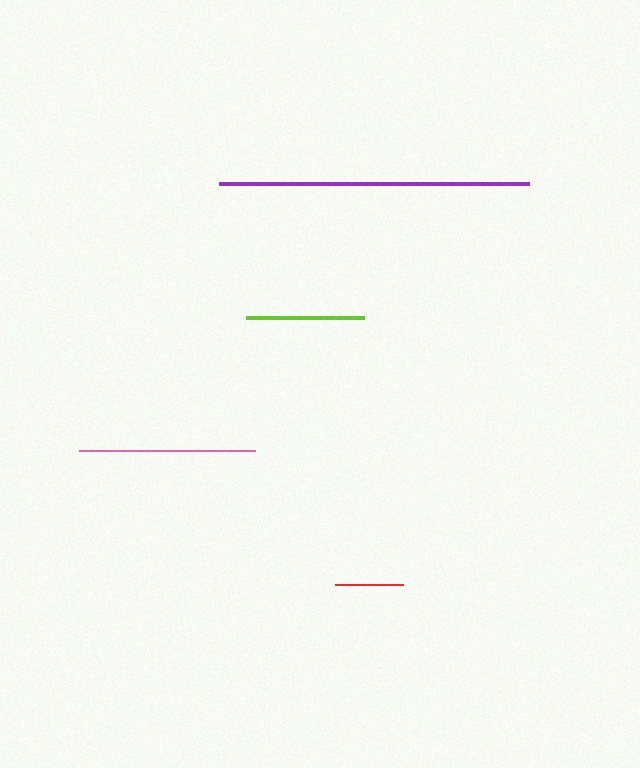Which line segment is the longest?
The purple line is the longest at approximately 309 pixels.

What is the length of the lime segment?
The lime segment is approximately 118 pixels long.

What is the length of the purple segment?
The purple segment is approximately 309 pixels long.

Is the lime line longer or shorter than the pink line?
The pink line is longer than the lime line.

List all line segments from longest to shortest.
From longest to shortest: purple, pink, lime, red.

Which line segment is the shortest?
The red line is the shortest at approximately 68 pixels.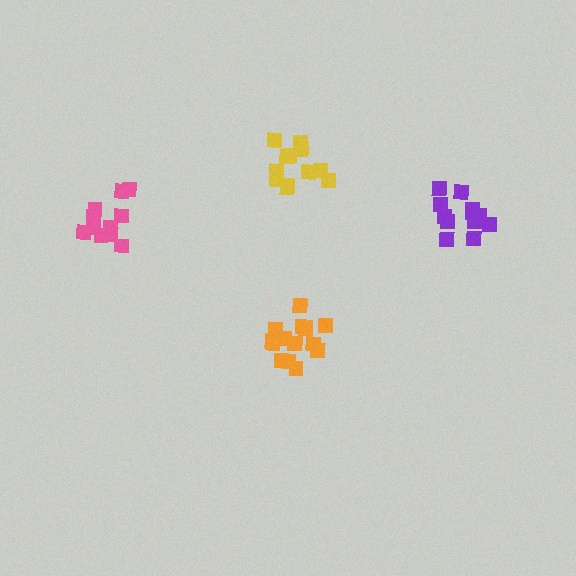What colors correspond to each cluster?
The clusters are colored: purple, orange, pink, yellow.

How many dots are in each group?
Group 1: 12 dots, Group 2: 15 dots, Group 3: 11 dots, Group 4: 12 dots (50 total).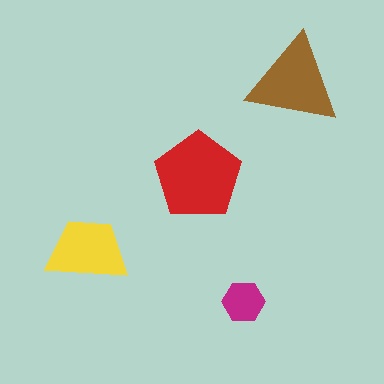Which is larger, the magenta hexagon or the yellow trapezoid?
The yellow trapezoid.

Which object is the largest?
The red pentagon.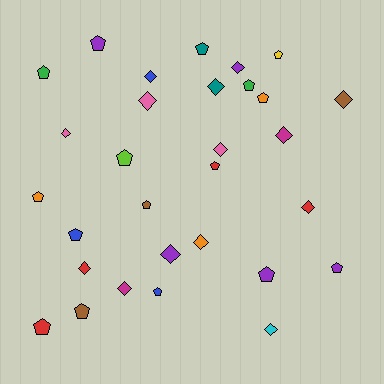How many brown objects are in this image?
There are 3 brown objects.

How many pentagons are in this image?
There are 16 pentagons.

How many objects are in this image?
There are 30 objects.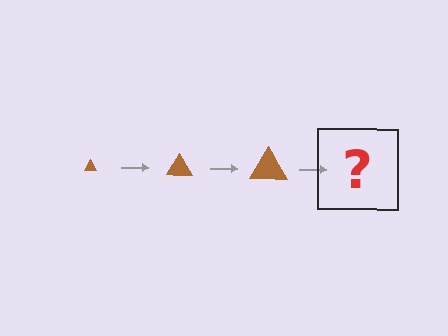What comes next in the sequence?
The next element should be a brown triangle, larger than the previous one.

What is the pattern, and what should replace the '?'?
The pattern is that the triangle gets progressively larger each step. The '?' should be a brown triangle, larger than the previous one.